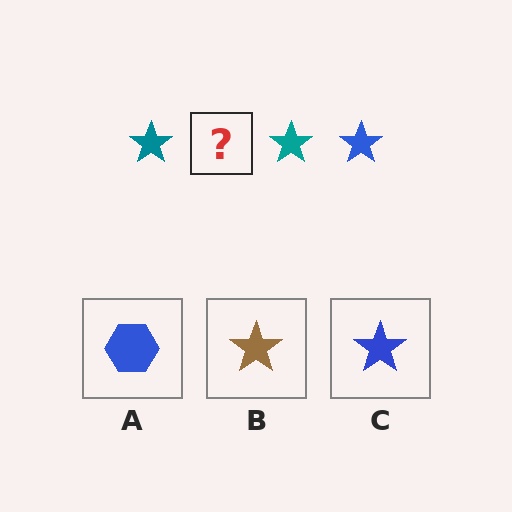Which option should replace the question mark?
Option C.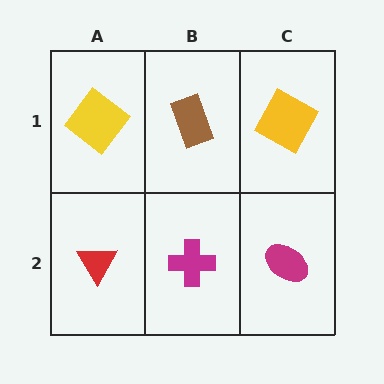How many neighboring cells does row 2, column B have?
3.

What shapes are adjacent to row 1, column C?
A magenta ellipse (row 2, column C), a brown rectangle (row 1, column B).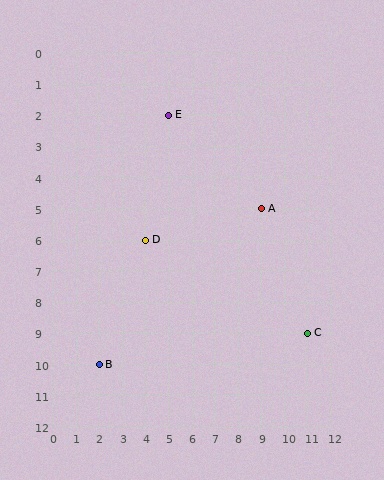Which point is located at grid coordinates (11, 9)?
Point C is at (11, 9).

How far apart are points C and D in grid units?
Points C and D are 7 columns and 3 rows apart (about 7.6 grid units diagonally).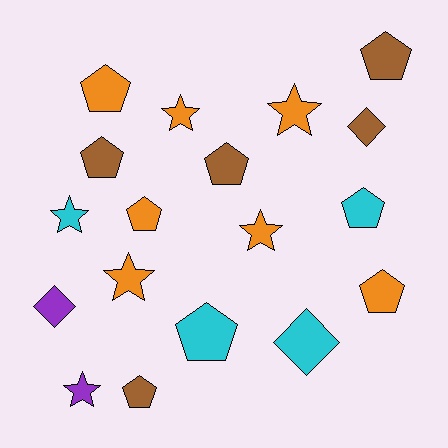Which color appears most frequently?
Orange, with 7 objects.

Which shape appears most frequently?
Pentagon, with 9 objects.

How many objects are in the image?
There are 18 objects.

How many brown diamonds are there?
There is 1 brown diamond.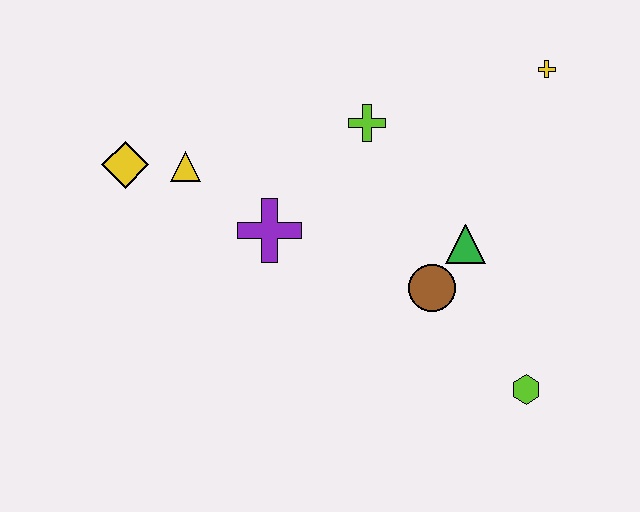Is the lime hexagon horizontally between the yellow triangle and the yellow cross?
Yes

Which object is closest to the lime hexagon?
The brown circle is closest to the lime hexagon.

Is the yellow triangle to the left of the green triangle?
Yes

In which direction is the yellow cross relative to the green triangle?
The yellow cross is above the green triangle.